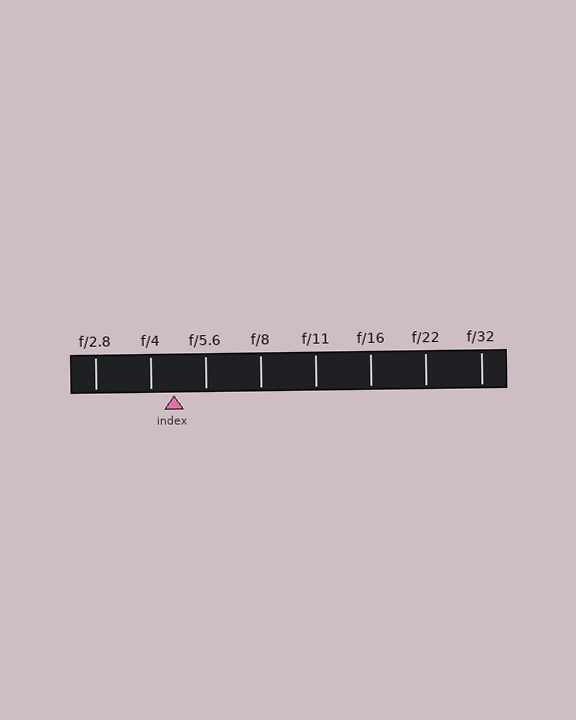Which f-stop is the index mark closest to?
The index mark is closest to f/4.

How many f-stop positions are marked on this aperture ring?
There are 8 f-stop positions marked.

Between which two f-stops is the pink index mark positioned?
The index mark is between f/4 and f/5.6.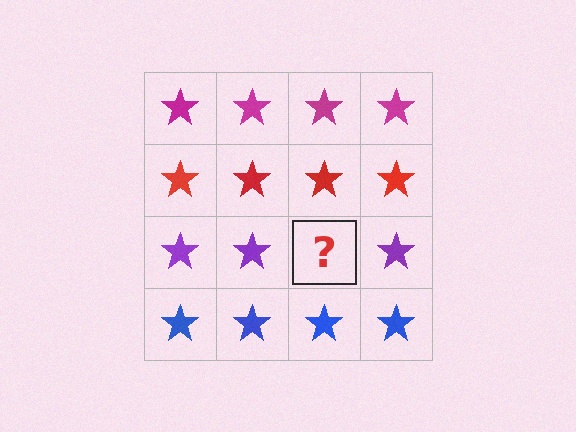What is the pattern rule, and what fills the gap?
The rule is that each row has a consistent color. The gap should be filled with a purple star.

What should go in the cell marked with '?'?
The missing cell should contain a purple star.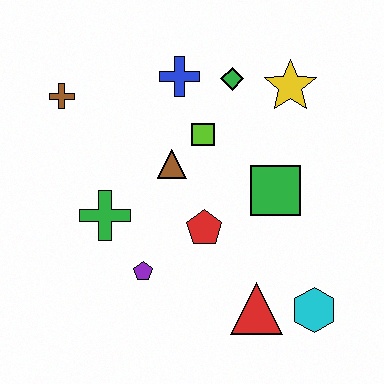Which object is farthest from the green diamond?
The cyan hexagon is farthest from the green diamond.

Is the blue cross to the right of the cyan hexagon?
No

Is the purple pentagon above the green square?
No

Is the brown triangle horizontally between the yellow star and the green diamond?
No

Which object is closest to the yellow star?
The green diamond is closest to the yellow star.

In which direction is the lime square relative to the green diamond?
The lime square is below the green diamond.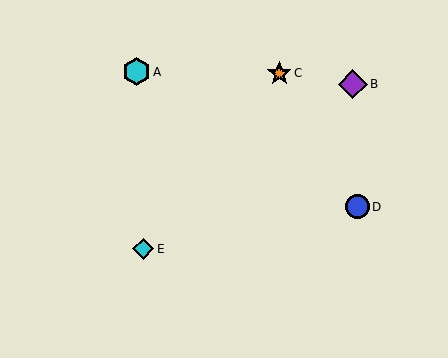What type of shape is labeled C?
Shape C is an orange star.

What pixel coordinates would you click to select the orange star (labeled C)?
Click at (279, 73) to select the orange star C.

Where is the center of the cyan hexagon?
The center of the cyan hexagon is at (137, 72).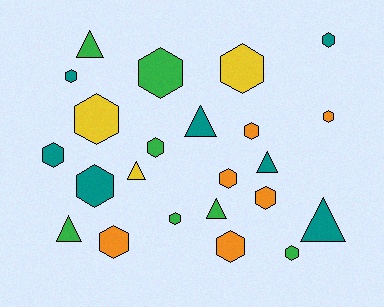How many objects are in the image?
There are 23 objects.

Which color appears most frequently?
Green, with 7 objects.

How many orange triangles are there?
There are no orange triangles.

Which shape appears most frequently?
Hexagon, with 16 objects.